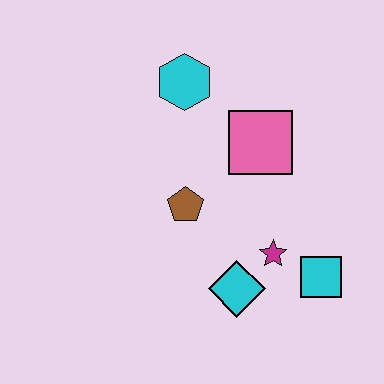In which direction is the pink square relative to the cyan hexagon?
The pink square is to the right of the cyan hexagon.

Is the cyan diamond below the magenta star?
Yes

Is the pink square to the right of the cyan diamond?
Yes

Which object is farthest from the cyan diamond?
The cyan hexagon is farthest from the cyan diamond.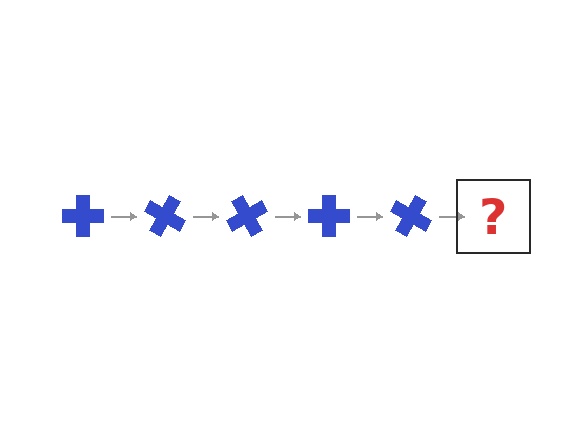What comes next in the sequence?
The next element should be a blue cross rotated 150 degrees.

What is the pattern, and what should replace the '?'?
The pattern is that the cross rotates 30 degrees each step. The '?' should be a blue cross rotated 150 degrees.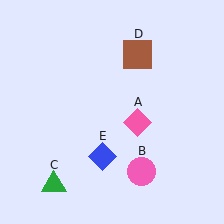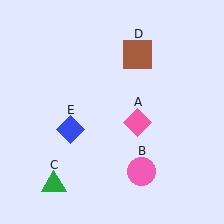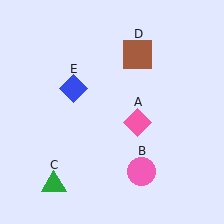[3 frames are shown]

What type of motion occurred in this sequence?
The blue diamond (object E) rotated clockwise around the center of the scene.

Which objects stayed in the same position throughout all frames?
Pink diamond (object A) and pink circle (object B) and green triangle (object C) and brown square (object D) remained stationary.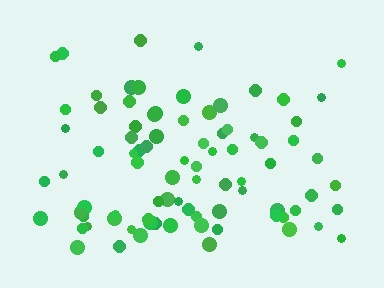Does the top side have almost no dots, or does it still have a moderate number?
Still a moderate number, just noticeably fewer than the bottom.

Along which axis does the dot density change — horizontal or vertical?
Vertical.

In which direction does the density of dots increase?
From top to bottom, with the bottom side densest.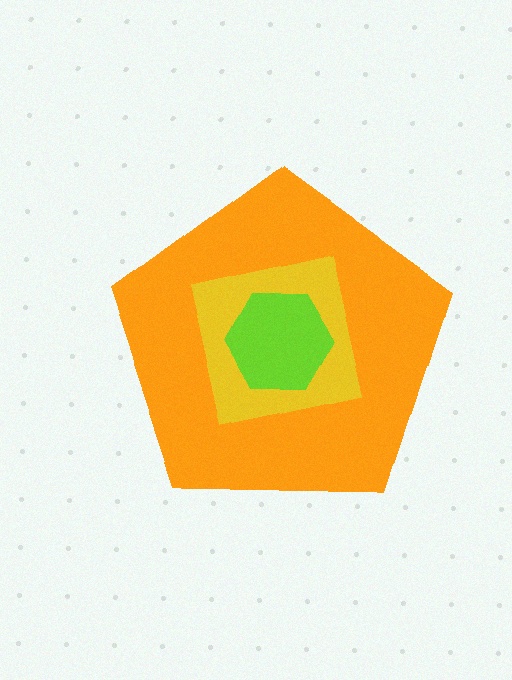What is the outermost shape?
The orange pentagon.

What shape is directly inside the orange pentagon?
The yellow square.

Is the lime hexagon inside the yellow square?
Yes.